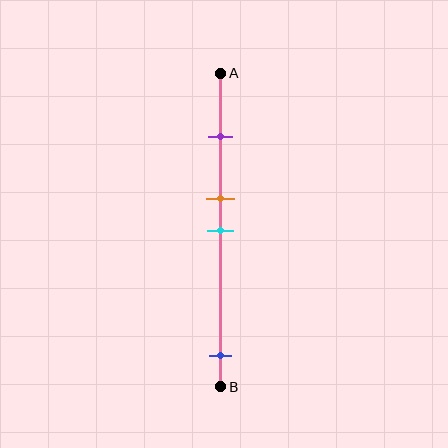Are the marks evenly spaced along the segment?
No, the marks are not evenly spaced.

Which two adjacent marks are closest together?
The orange and cyan marks are the closest adjacent pair.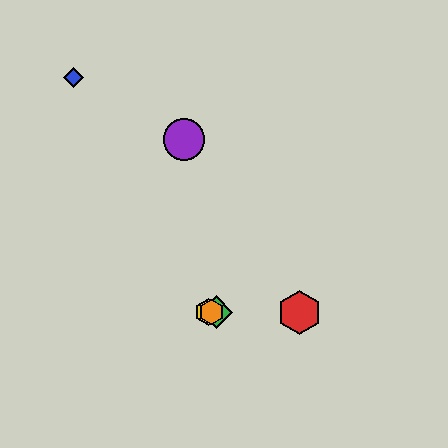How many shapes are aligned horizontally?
4 shapes (the red hexagon, the green diamond, the yellow hexagon, the orange hexagon) are aligned horizontally.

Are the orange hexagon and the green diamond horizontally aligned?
Yes, both are at y≈312.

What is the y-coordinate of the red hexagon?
The red hexagon is at y≈312.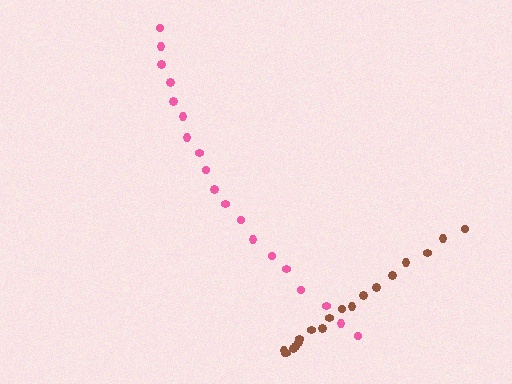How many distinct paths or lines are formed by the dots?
There are 2 distinct paths.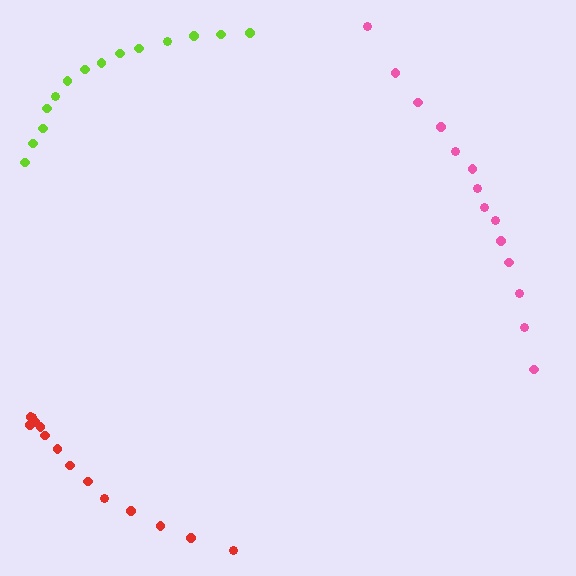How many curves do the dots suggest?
There are 3 distinct paths.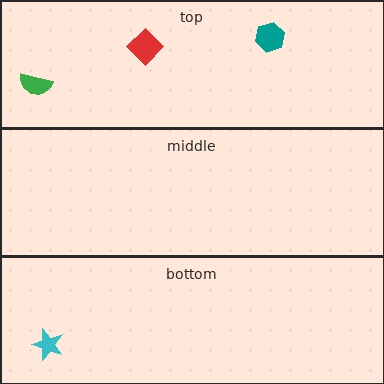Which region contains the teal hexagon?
The top region.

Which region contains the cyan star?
The bottom region.